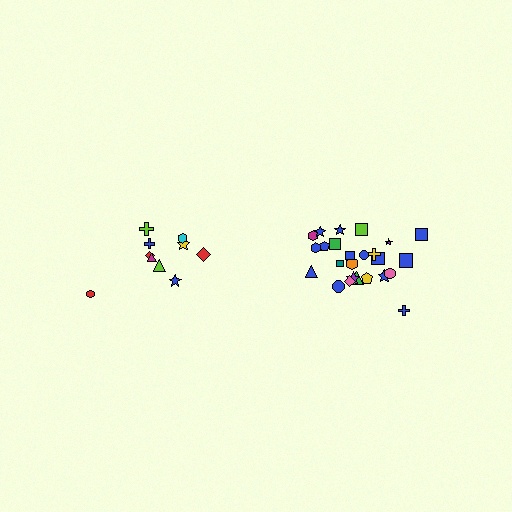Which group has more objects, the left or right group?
The right group.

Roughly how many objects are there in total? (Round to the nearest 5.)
Roughly 35 objects in total.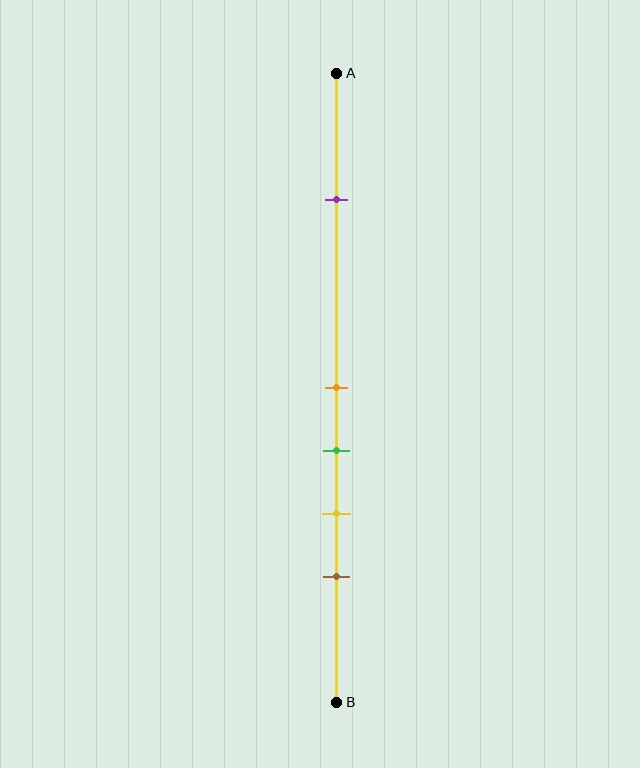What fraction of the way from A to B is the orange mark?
The orange mark is approximately 50% (0.5) of the way from A to B.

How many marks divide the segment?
There are 5 marks dividing the segment.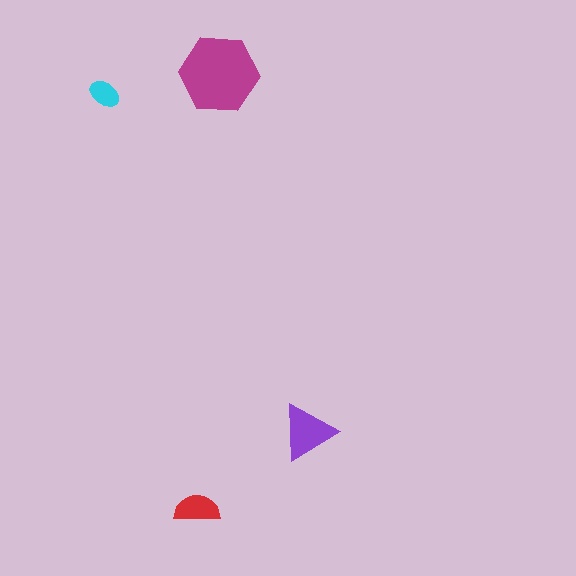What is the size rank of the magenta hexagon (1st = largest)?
1st.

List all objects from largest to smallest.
The magenta hexagon, the purple triangle, the red semicircle, the cyan ellipse.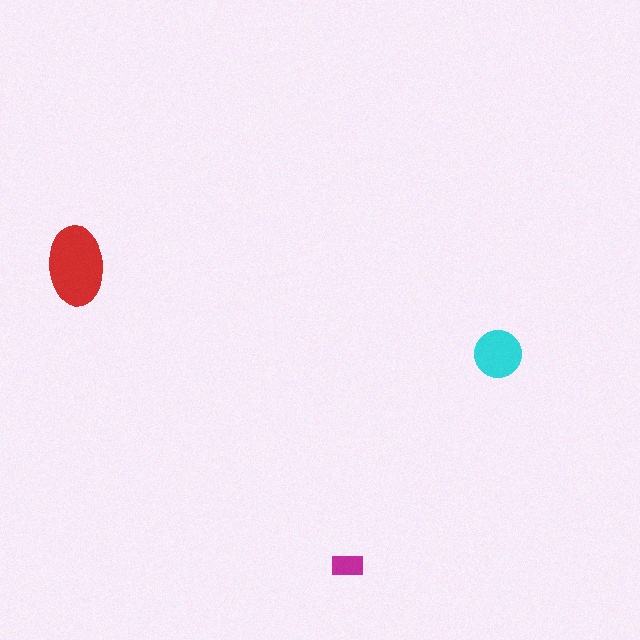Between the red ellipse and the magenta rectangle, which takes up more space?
The red ellipse.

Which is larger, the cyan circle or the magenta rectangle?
The cyan circle.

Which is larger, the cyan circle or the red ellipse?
The red ellipse.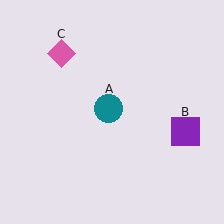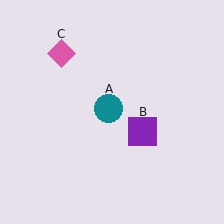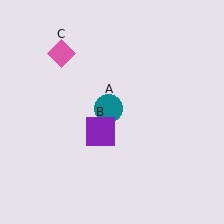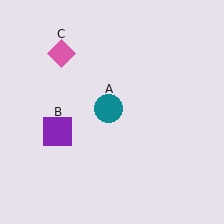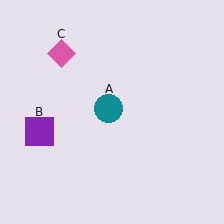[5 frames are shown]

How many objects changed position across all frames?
1 object changed position: purple square (object B).